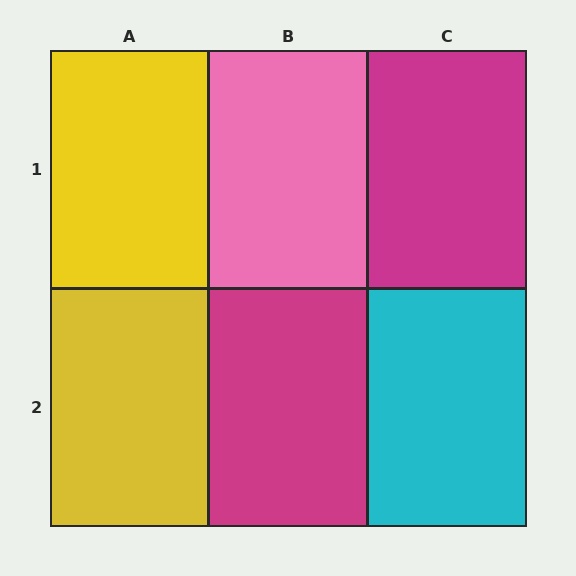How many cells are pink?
1 cell is pink.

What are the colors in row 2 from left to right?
Yellow, magenta, cyan.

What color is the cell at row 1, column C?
Magenta.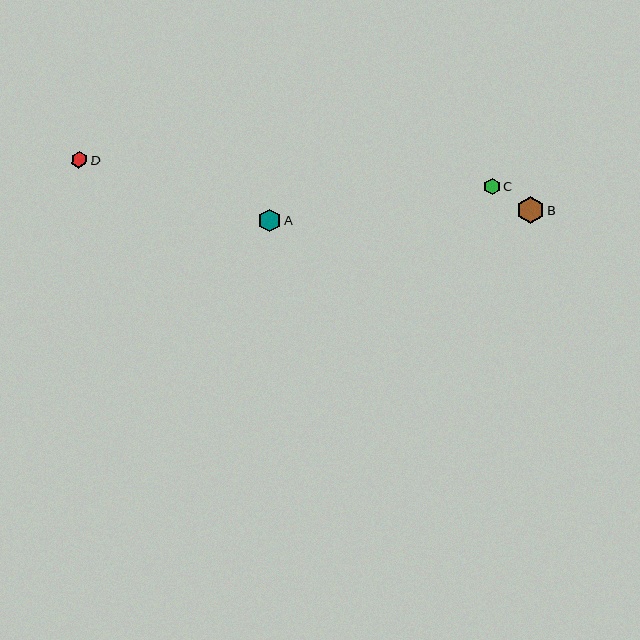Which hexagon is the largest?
Hexagon B is the largest with a size of approximately 28 pixels.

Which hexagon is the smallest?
Hexagon D is the smallest with a size of approximately 16 pixels.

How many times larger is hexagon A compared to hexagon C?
Hexagon A is approximately 1.4 times the size of hexagon C.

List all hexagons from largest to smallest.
From largest to smallest: B, A, C, D.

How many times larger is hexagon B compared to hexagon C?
Hexagon B is approximately 1.7 times the size of hexagon C.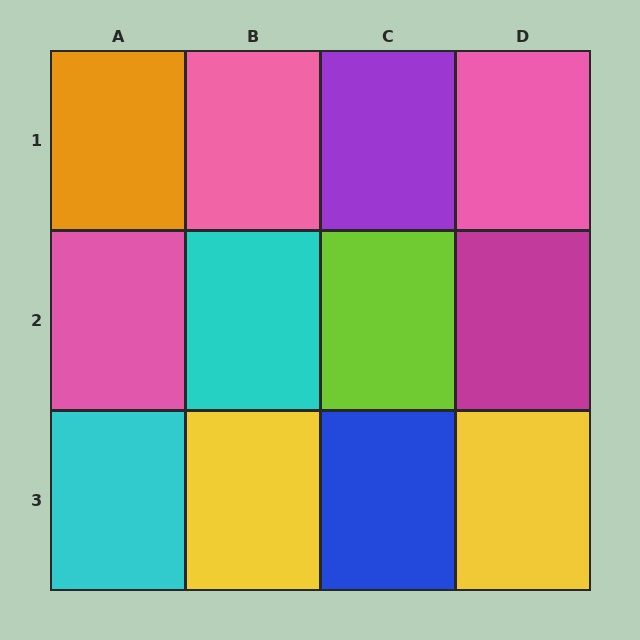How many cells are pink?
3 cells are pink.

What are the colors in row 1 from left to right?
Orange, pink, purple, pink.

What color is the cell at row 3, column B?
Yellow.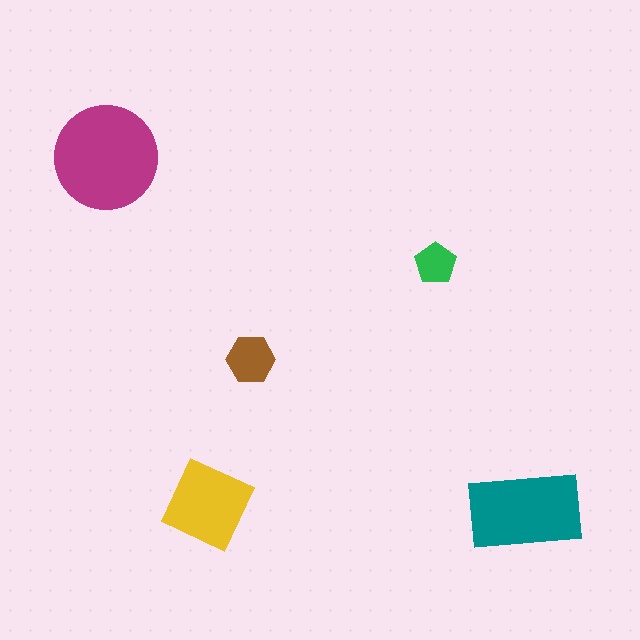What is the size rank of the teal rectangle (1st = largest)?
2nd.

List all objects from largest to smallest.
The magenta circle, the teal rectangle, the yellow diamond, the brown hexagon, the green pentagon.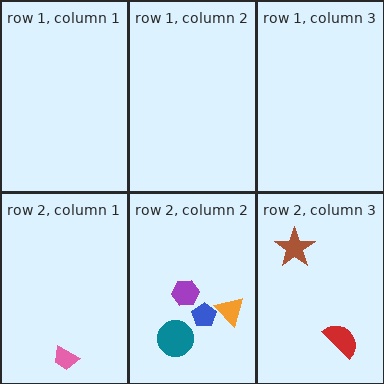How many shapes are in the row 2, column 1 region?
1.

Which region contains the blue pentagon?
The row 2, column 2 region.